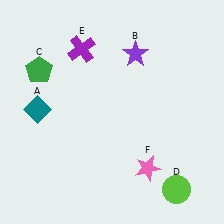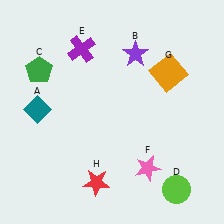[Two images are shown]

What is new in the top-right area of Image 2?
An orange square (G) was added in the top-right area of Image 2.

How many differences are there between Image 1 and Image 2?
There are 2 differences between the two images.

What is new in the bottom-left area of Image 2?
A red star (H) was added in the bottom-left area of Image 2.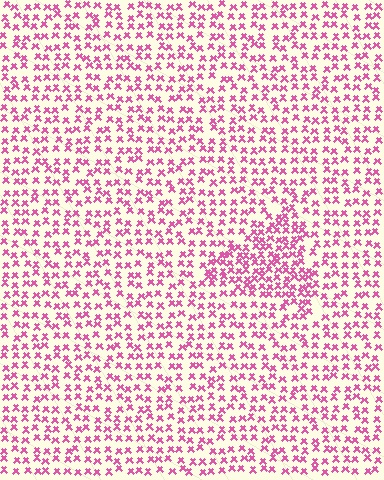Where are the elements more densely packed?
The elements are more densely packed inside the triangle boundary.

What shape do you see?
I see a triangle.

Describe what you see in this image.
The image contains small pink elements arranged at two different densities. A triangle-shaped region is visible where the elements are more densely packed than the surrounding area.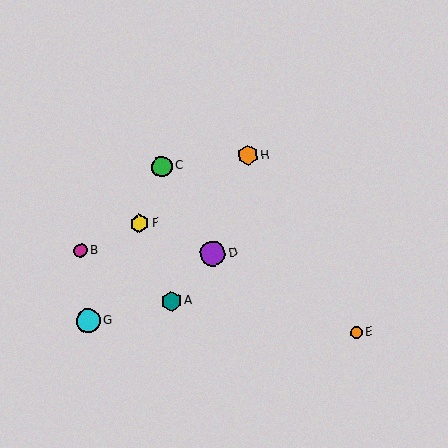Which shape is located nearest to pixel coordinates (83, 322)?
The cyan circle (labeled G) at (88, 321) is nearest to that location.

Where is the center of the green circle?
The center of the green circle is at (162, 166).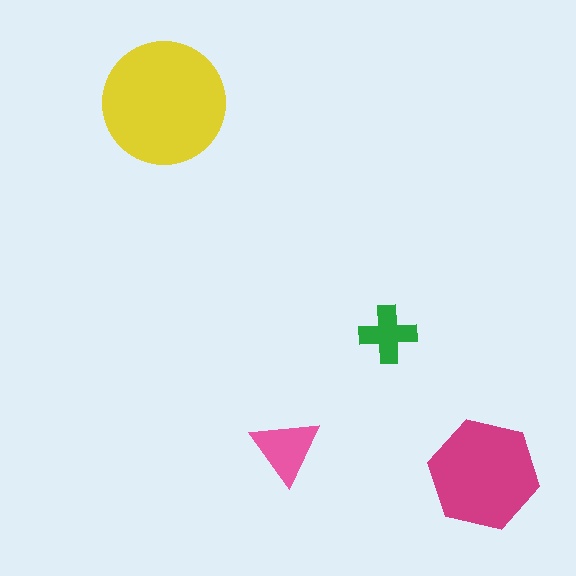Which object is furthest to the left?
The yellow circle is leftmost.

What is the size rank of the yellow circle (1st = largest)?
1st.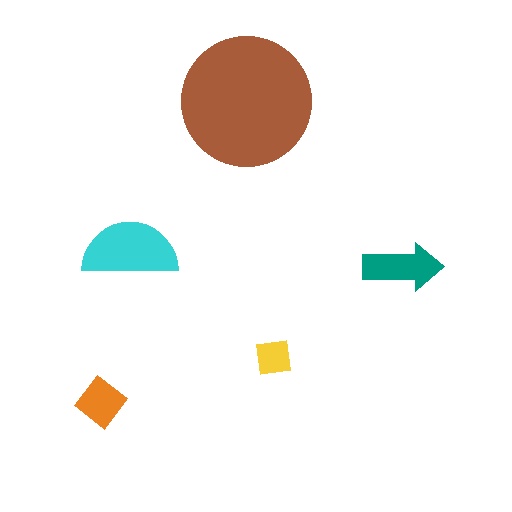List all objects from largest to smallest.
The brown circle, the cyan semicircle, the teal arrow, the orange diamond, the yellow square.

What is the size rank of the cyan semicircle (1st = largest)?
2nd.